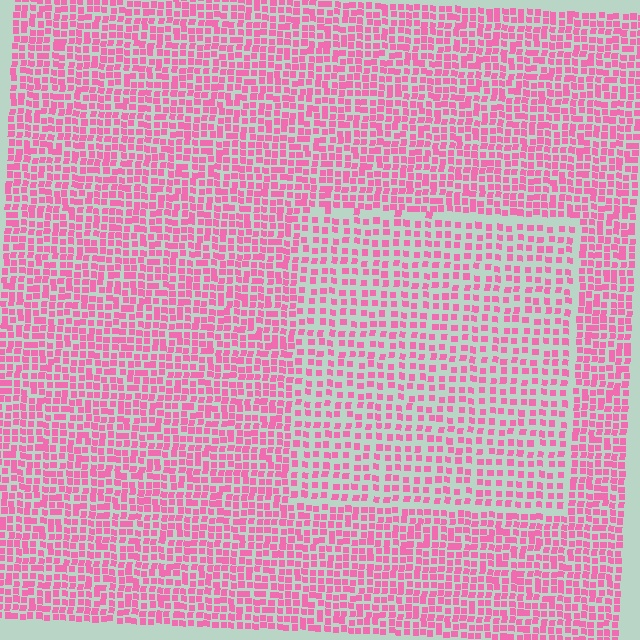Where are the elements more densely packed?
The elements are more densely packed outside the rectangle boundary.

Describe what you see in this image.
The image contains small pink elements arranged at two different densities. A rectangle-shaped region is visible where the elements are less densely packed than the surrounding area.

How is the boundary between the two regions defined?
The boundary is defined by a change in element density (approximately 1.6x ratio). All elements are the same color, size, and shape.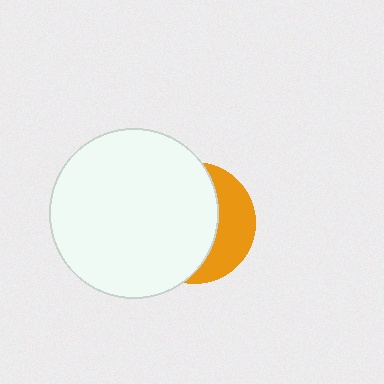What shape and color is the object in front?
The object in front is a white circle.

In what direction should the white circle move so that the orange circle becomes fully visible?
The white circle should move left. That is the shortest direction to clear the overlap and leave the orange circle fully visible.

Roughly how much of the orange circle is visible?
A small part of it is visible (roughly 33%).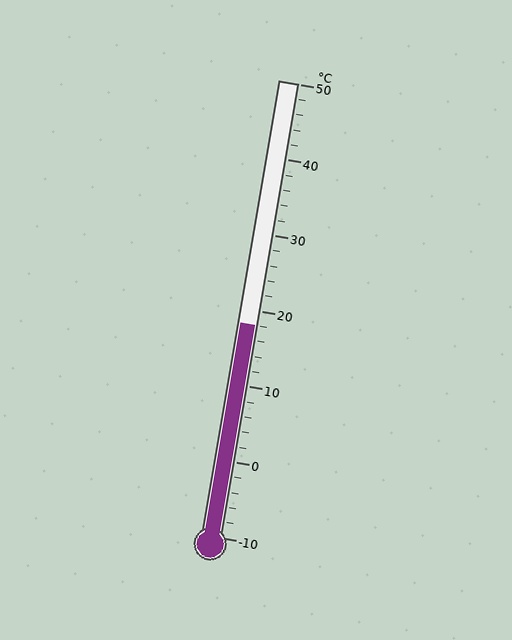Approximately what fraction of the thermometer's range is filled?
The thermometer is filled to approximately 45% of its range.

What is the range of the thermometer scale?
The thermometer scale ranges from -10°C to 50°C.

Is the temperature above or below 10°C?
The temperature is above 10°C.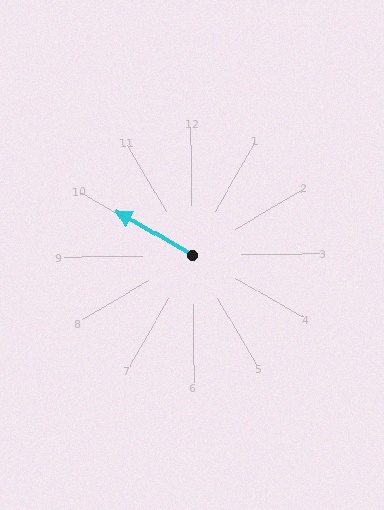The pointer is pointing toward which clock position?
Roughly 10 o'clock.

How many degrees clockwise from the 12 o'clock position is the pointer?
Approximately 301 degrees.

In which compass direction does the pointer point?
Northwest.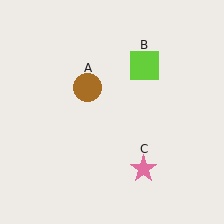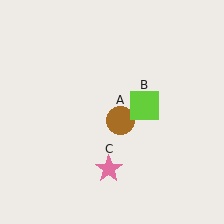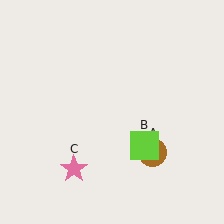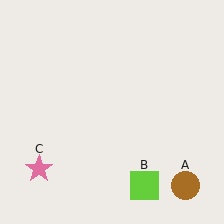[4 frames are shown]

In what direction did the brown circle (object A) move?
The brown circle (object A) moved down and to the right.